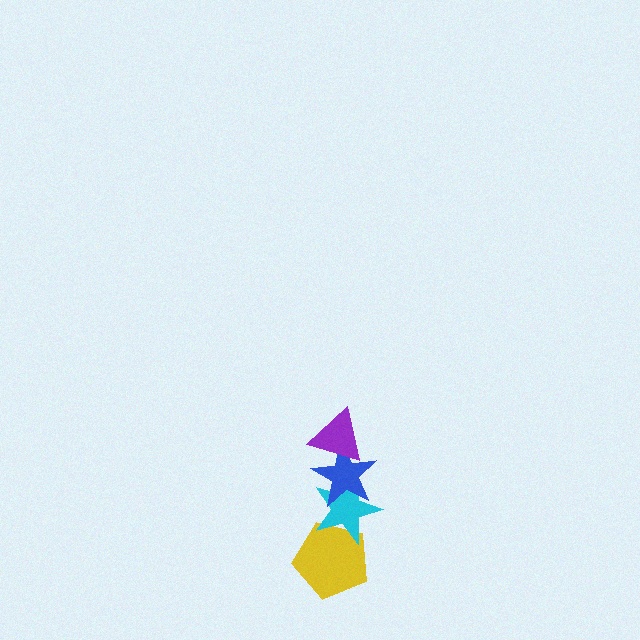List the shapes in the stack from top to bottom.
From top to bottom: the purple triangle, the blue star, the cyan star, the yellow pentagon.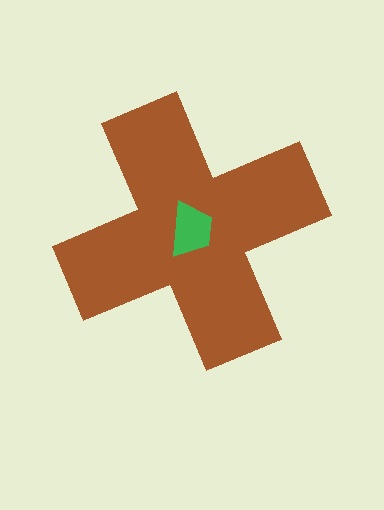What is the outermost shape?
The brown cross.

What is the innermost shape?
The green trapezoid.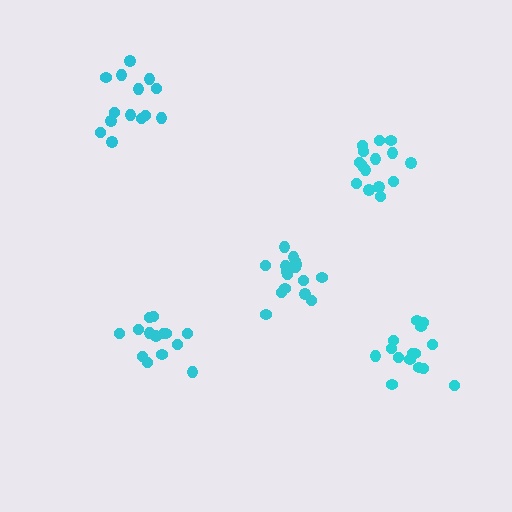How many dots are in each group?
Group 1: 16 dots, Group 2: 15 dots, Group 3: 15 dots, Group 4: 14 dots, Group 5: 14 dots (74 total).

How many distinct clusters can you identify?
There are 5 distinct clusters.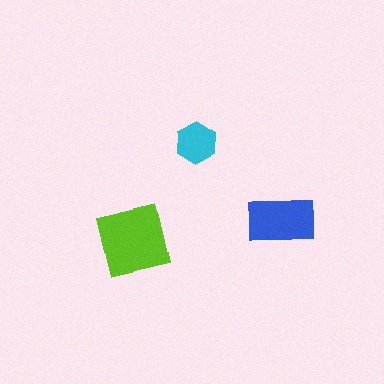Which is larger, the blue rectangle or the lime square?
The lime square.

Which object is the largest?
The lime square.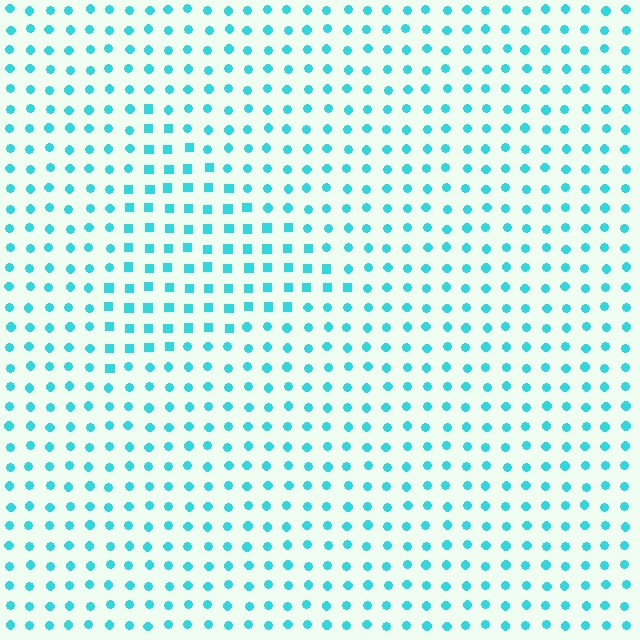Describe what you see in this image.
The image is filled with small cyan elements arranged in a uniform grid. A triangle-shaped region contains squares, while the surrounding area contains circles. The boundary is defined purely by the change in element shape.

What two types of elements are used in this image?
The image uses squares inside the triangle region and circles outside it.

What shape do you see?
I see a triangle.